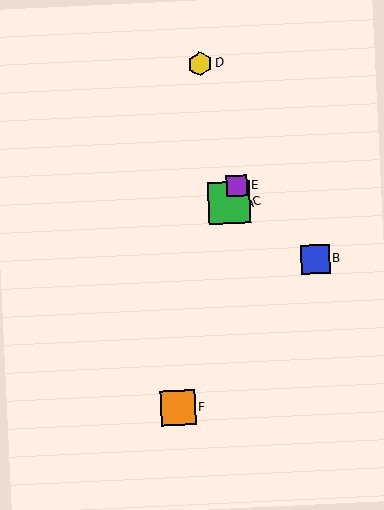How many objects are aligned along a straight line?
3 objects (A, C, E) are aligned along a straight line.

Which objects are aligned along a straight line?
Objects A, C, E are aligned along a straight line.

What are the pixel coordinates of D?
Object D is at (200, 64).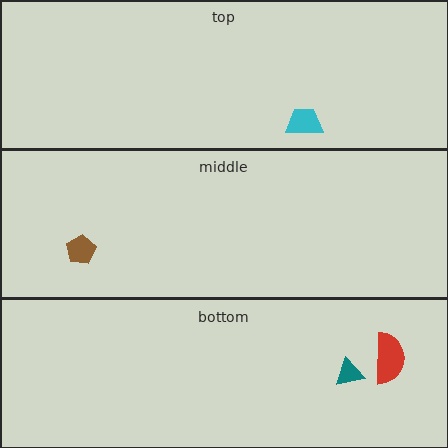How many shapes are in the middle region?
1.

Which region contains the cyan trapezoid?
The top region.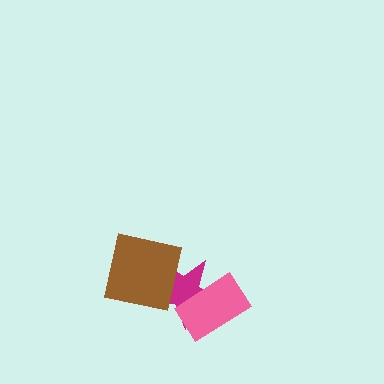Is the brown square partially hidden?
No, no other shape covers it.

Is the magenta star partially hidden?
Yes, it is partially covered by another shape.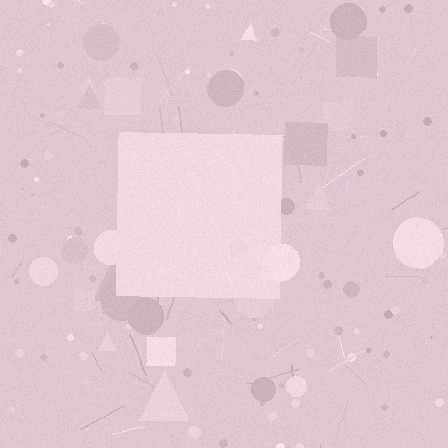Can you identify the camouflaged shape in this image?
The camouflaged shape is a square.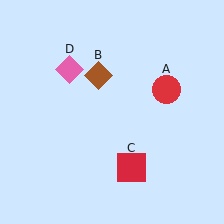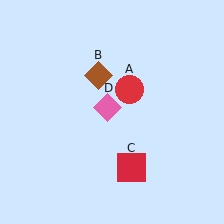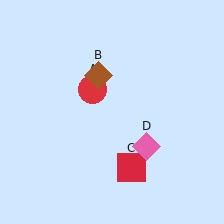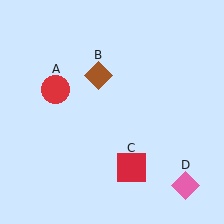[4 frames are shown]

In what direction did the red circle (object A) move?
The red circle (object A) moved left.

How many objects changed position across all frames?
2 objects changed position: red circle (object A), pink diamond (object D).